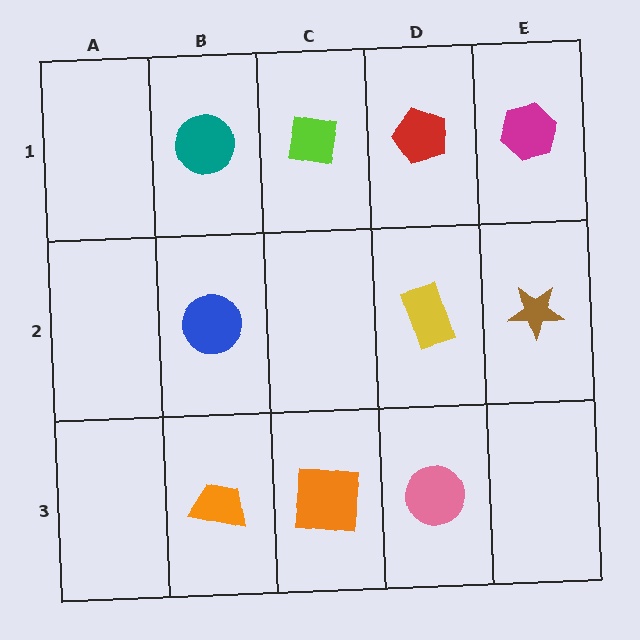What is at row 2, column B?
A blue circle.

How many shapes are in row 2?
3 shapes.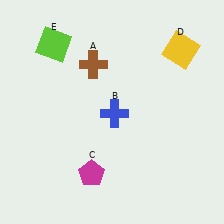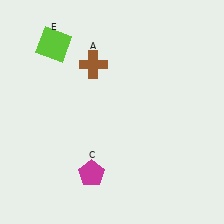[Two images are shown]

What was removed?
The blue cross (B), the yellow square (D) were removed in Image 2.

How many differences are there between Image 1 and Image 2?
There are 2 differences between the two images.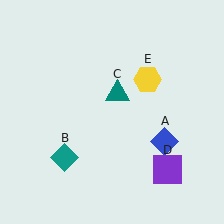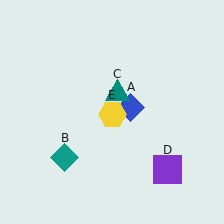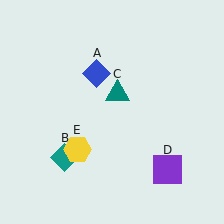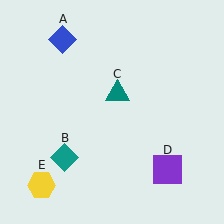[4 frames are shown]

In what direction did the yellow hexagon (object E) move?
The yellow hexagon (object E) moved down and to the left.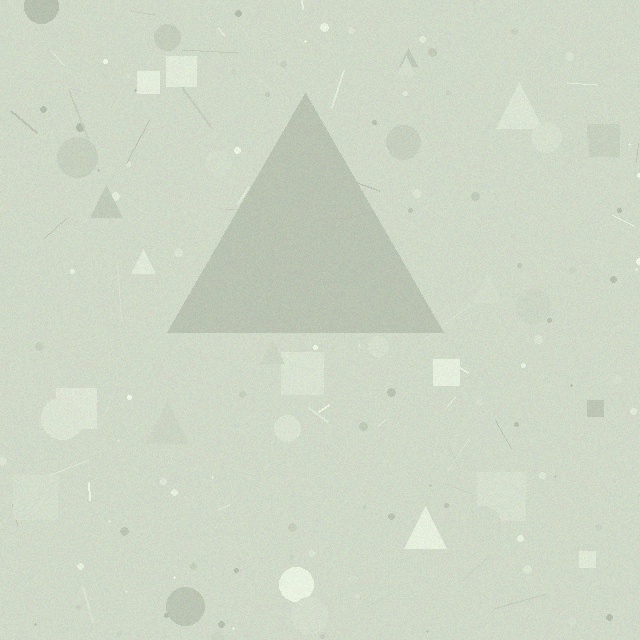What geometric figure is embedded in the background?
A triangle is embedded in the background.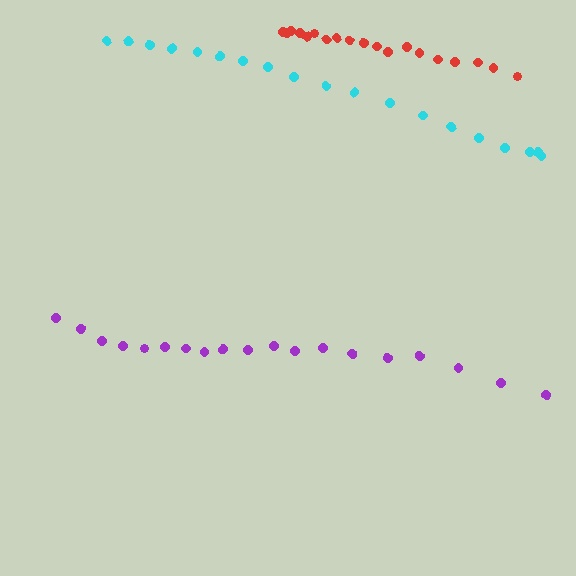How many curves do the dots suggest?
There are 3 distinct paths.